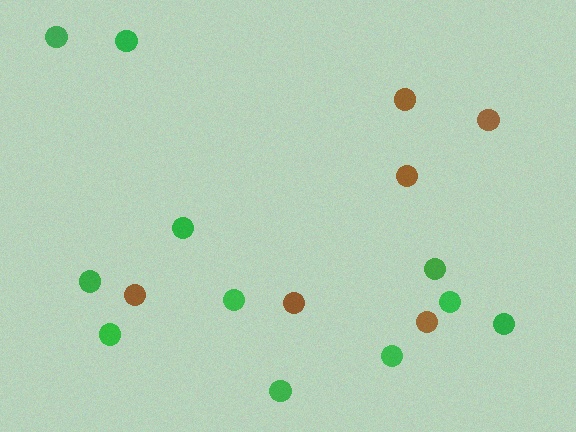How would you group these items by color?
There are 2 groups: one group of green circles (11) and one group of brown circles (6).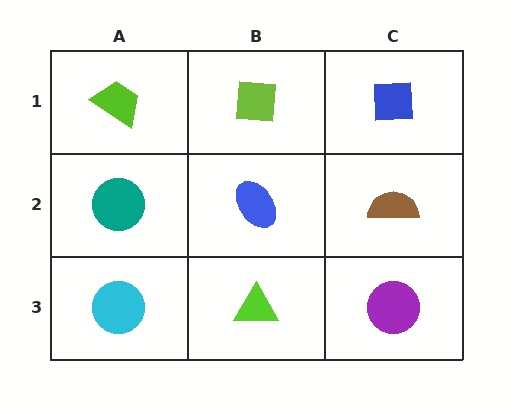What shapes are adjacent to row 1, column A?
A teal circle (row 2, column A), a lime square (row 1, column B).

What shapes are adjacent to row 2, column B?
A lime square (row 1, column B), a lime triangle (row 3, column B), a teal circle (row 2, column A), a brown semicircle (row 2, column C).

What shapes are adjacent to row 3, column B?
A blue ellipse (row 2, column B), a cyan circle (row 3, column A), a purple circle (row 3, column C).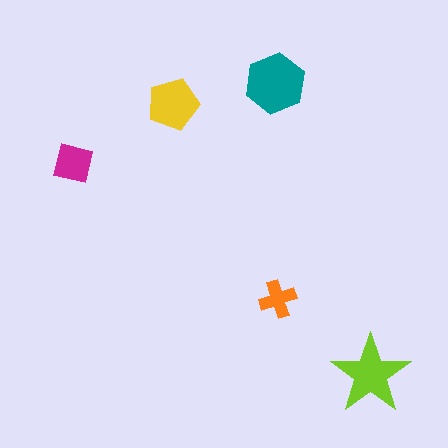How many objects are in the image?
There are 5 objects in the image.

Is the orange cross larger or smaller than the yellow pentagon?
Smaller.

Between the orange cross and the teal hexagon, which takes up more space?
The teal hexagon.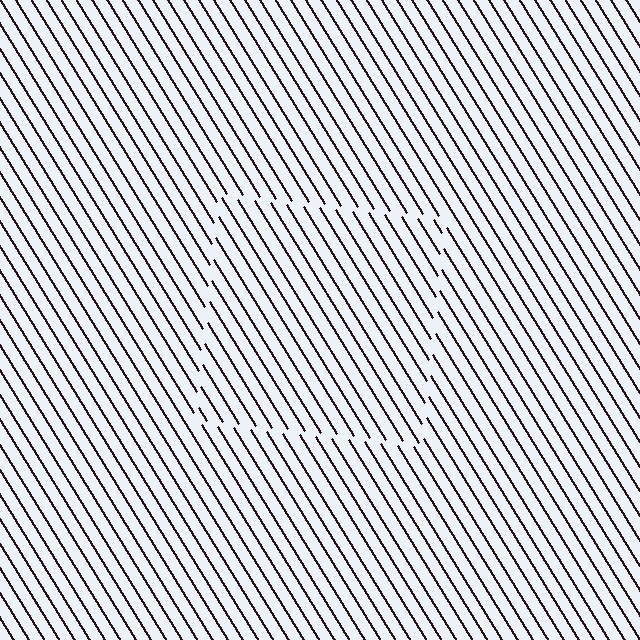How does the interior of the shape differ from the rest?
The interior of the shape contains the same grating, shifted by half a period — the contour is defined by the phase discontinuity where line-ends from the inner and outer gratings abut.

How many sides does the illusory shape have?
4 sides — the line-ends trace a square.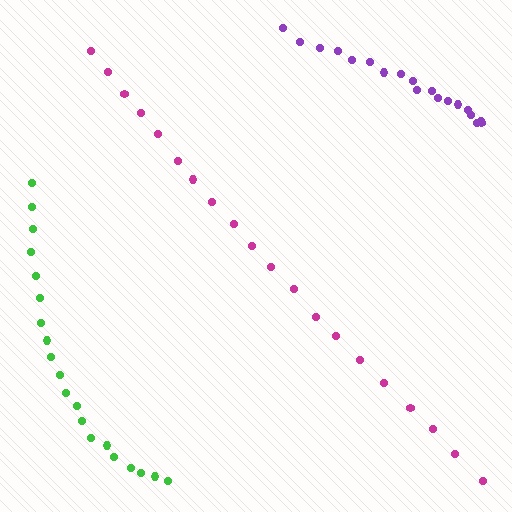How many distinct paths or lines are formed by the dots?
There are 3 distinct paths.